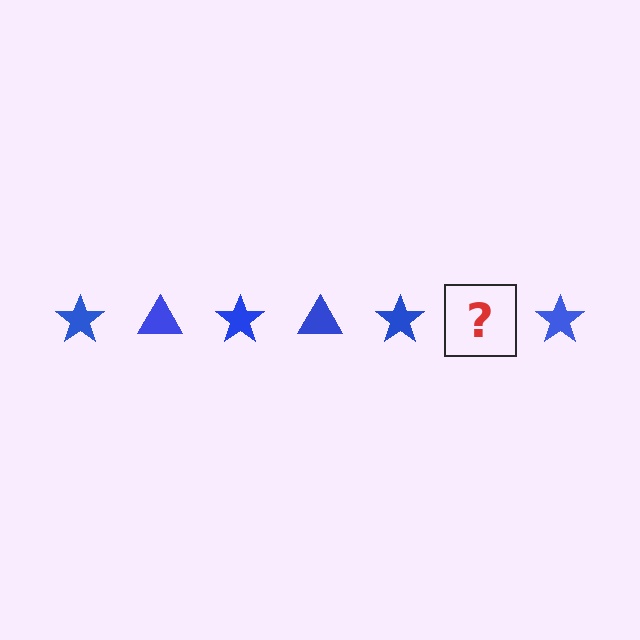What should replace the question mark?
The question mark should be replaced with a blue triangle.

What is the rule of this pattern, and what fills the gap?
The rule is that the pattern cycles through star, triangle shapes in blue. The gap should be filled with a blue triangle.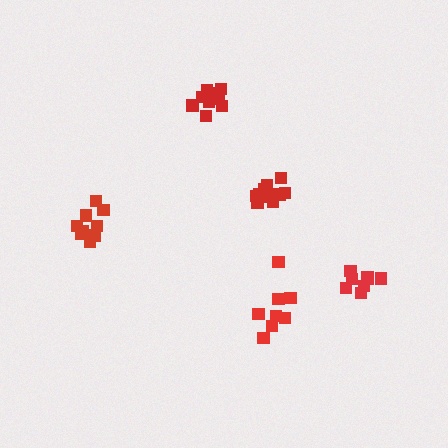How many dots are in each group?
Group 1: 8 dots, Group 2: 9 dots, Group 3: 9 dots, Group 4: 10 dots, Group 5: 8 dots (44 total).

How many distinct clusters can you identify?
There are 5 distinct clusters.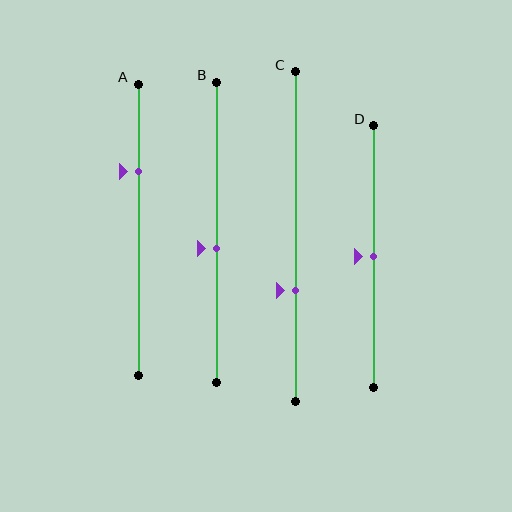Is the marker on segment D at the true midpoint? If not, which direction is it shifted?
Yes, the marker on segment D is at the true midpoint.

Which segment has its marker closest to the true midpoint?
Segment D has its marker closest to the true midpoint.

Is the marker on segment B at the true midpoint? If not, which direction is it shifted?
No, the marker on segment B is shifted downward by about 5% of the segment length.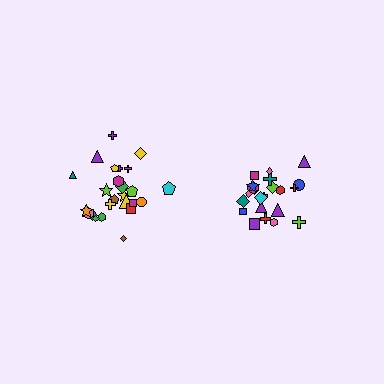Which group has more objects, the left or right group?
The left group.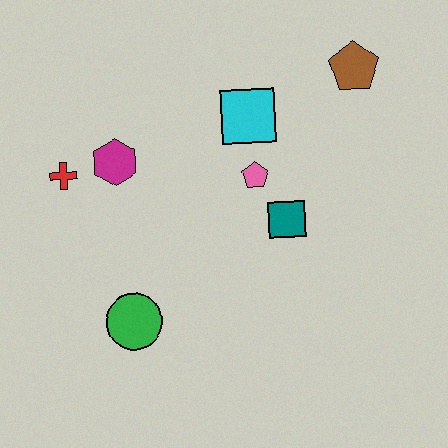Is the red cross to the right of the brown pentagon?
No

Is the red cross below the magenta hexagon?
Yes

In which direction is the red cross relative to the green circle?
The red cross is above the green circle.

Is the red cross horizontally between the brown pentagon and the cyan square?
No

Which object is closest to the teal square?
The pink pentagon is closest to the teal square.